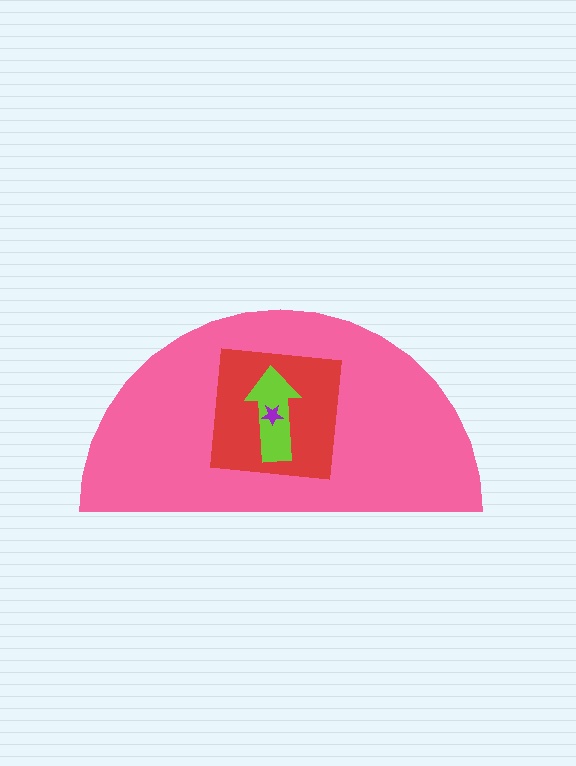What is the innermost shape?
The purple star.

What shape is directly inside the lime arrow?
The purple star.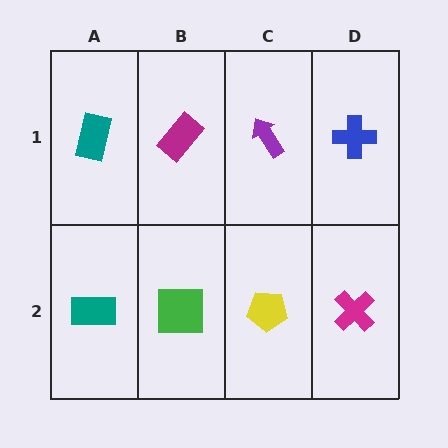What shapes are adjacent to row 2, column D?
A blue cross (row 1, column D), a yellow pentagon (row 2, column C).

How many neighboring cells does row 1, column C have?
3.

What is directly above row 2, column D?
A blue cross.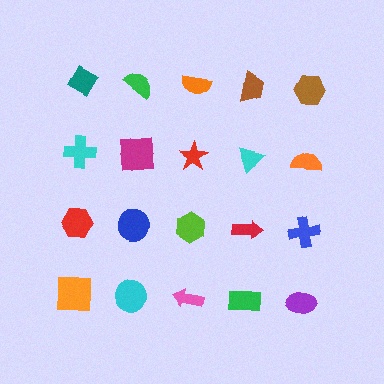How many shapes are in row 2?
5 shapes.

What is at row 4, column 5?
A purple ellipse.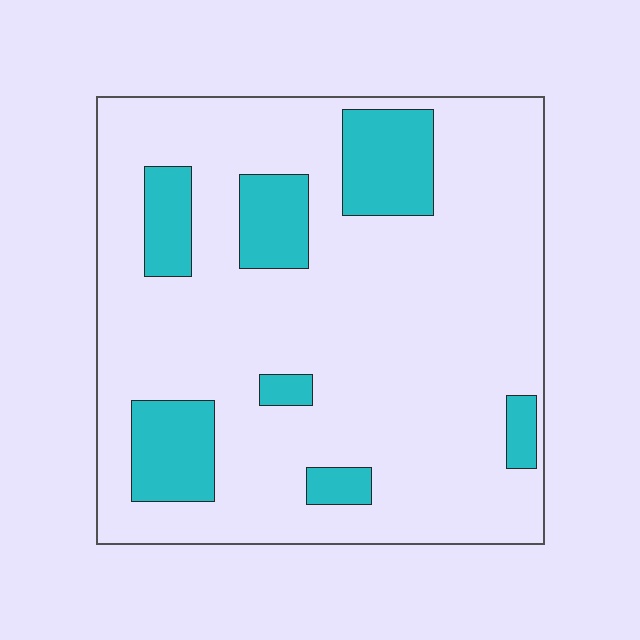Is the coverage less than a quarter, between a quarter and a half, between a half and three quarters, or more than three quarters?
Less than a quarter.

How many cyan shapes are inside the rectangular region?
7.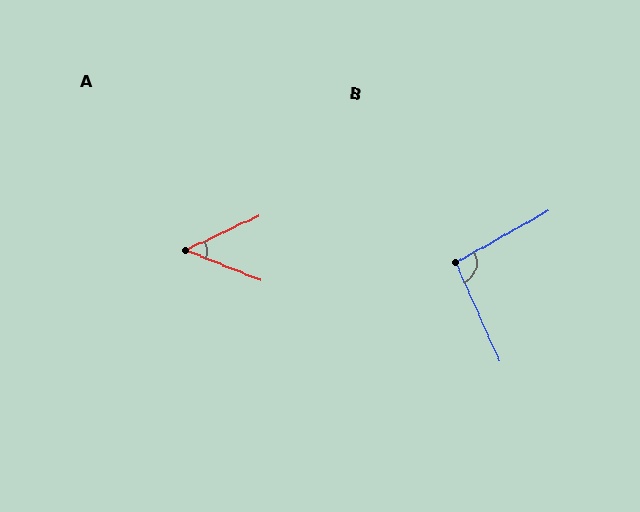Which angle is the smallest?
A, at approximately 47 degrees.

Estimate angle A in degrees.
Approximately 47 degrees.